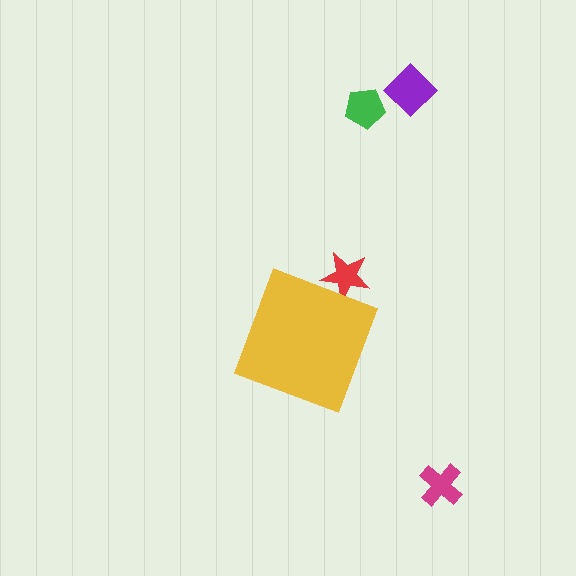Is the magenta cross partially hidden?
No, the magenta cross is fully visible.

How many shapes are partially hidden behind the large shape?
1 shape is partially hidden.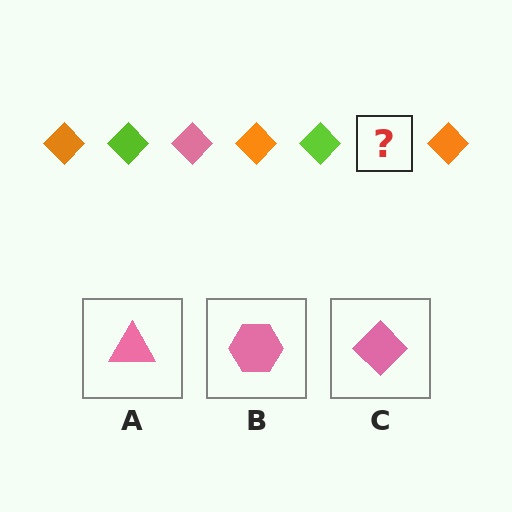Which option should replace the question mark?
Option C.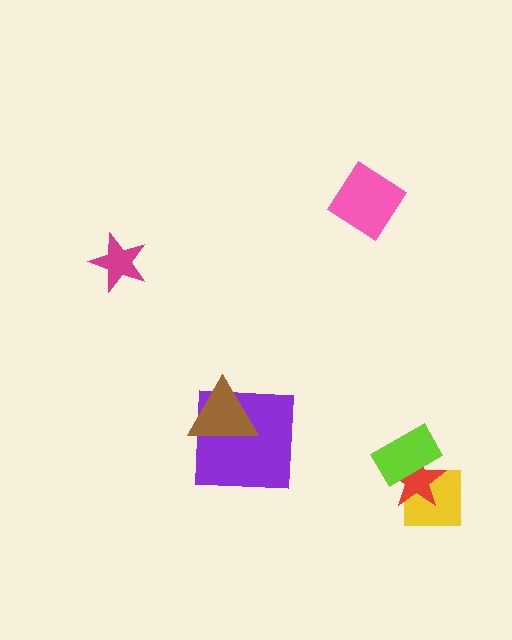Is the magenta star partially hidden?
No, no other shape covers it.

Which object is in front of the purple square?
The brown triangle is in front of the purple square.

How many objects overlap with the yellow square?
2 objects overlap with the yellow square.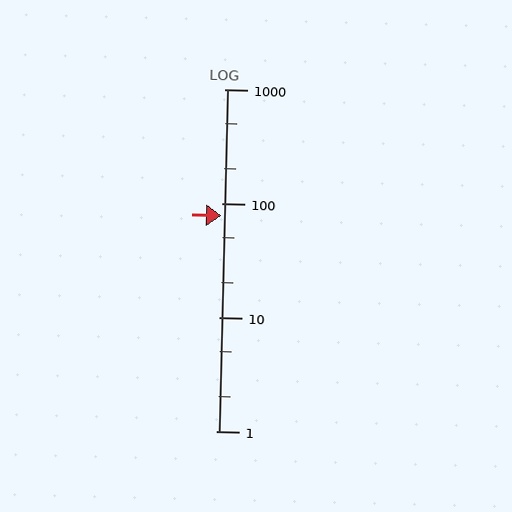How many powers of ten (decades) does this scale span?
The scale spans 3 decades, from 1 to 1000.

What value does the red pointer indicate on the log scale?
The pointer indicates approximately 78.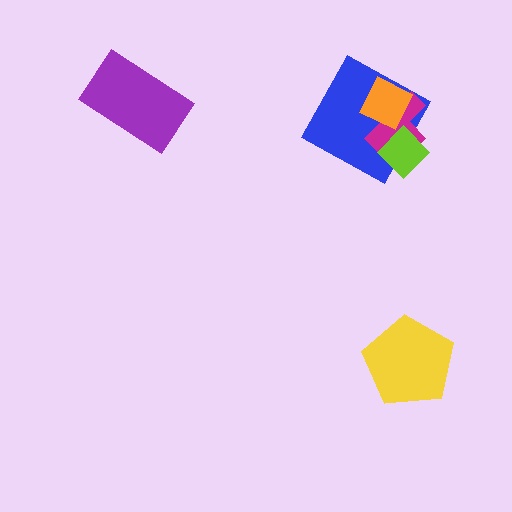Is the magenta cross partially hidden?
Yes, it is partially covered by another shape.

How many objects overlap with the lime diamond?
2 objects overlap with the lime diamond.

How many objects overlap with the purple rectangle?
0 objects overlap with the purple rectangle.